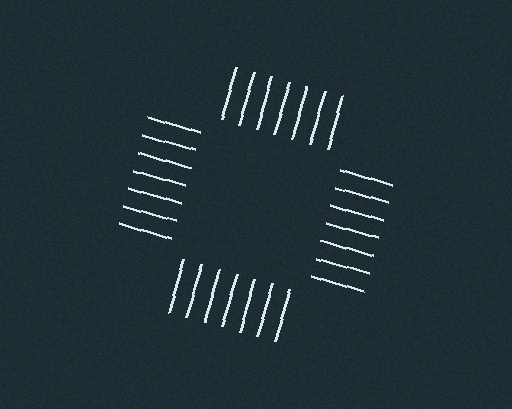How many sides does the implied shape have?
4 sides — the line-ends trace a square.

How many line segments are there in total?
28 — 7 along each of the 4 edges.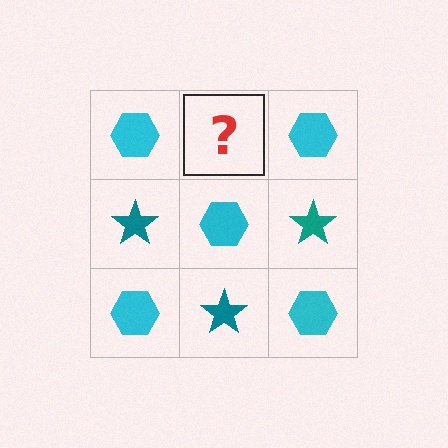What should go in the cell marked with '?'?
The missing cell should contain a teal star.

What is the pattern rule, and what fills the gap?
The rule is that it alternates cyan hexagon and teal star in a checkerboard pattern. The gap should be filled with a teal star.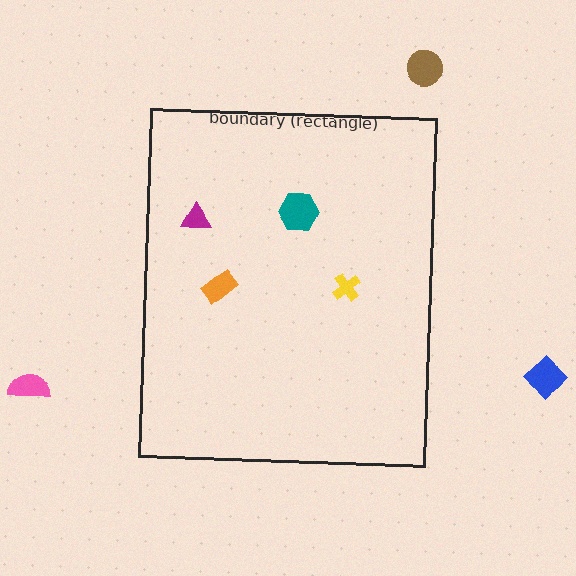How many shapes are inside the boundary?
4 inside, 3 outside.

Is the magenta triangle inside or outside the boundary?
Inside.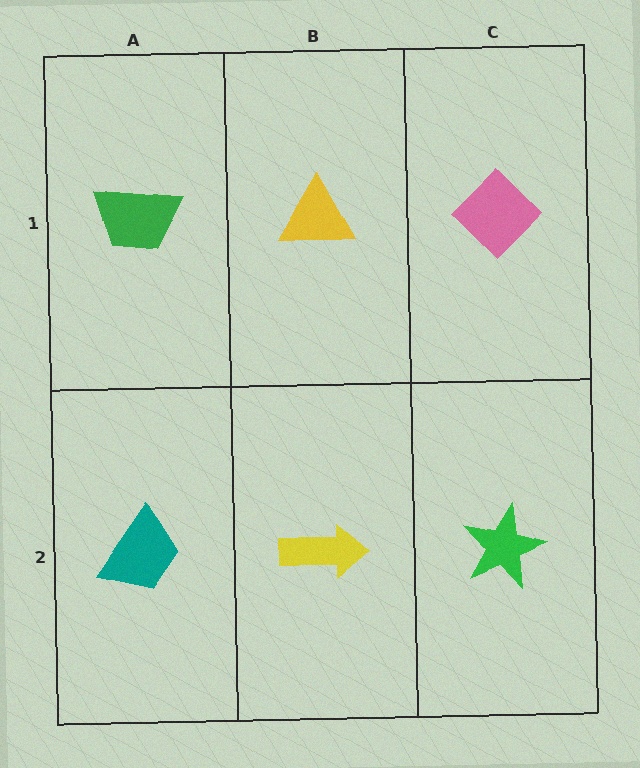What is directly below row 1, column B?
A yellow arrow.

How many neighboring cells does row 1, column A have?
2.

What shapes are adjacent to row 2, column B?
A yellow triangle (row 1, column B), a teal trapezoid (row 2, column A), a green star (row 2, column C).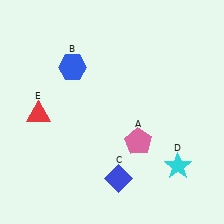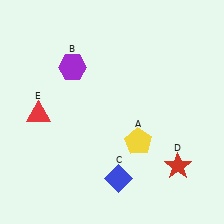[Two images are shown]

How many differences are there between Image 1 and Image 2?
There are 3 differences between the two images.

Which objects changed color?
A changed from pink to yellow. B changed from blue to purple. D changed from cyan to red.